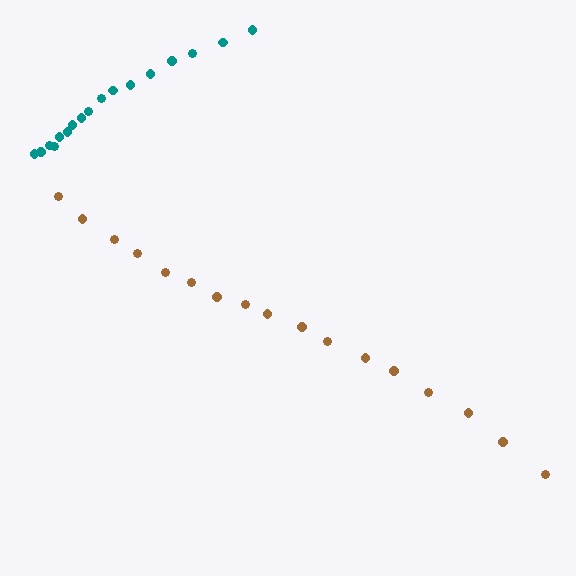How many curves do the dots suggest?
There are 2 distinct paths.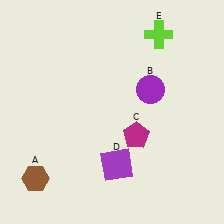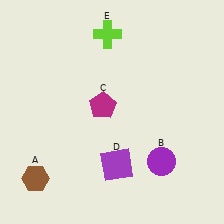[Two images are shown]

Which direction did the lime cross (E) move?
The lime cross (E) moved left.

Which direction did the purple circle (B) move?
The purple circle (B) moved down.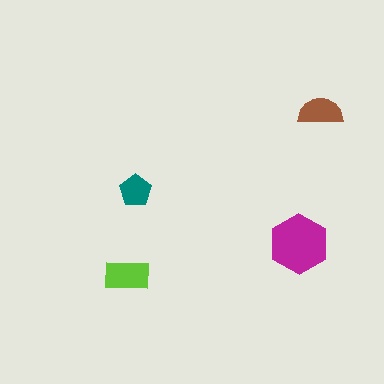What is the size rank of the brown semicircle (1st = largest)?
3rd.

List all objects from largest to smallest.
The magenta hexagon, the lime rectangle, the brown semicircle, the teal pentagon.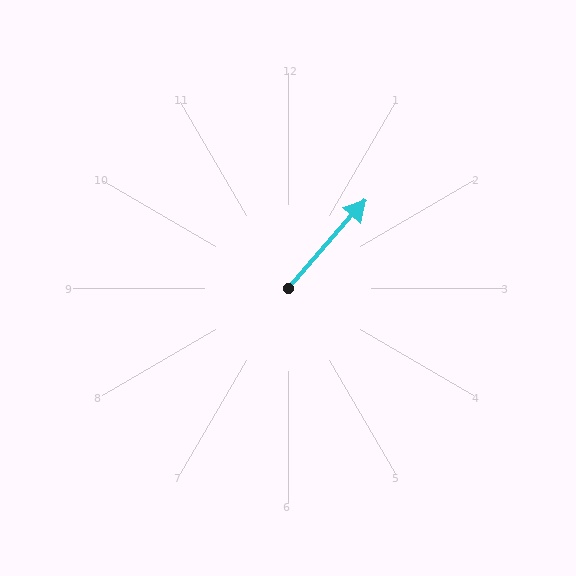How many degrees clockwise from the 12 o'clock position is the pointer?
Approximately 41 degrees.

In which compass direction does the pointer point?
Northeast.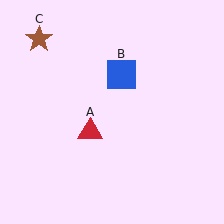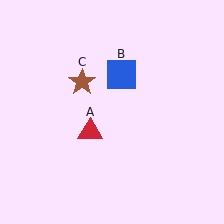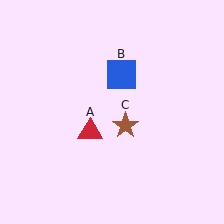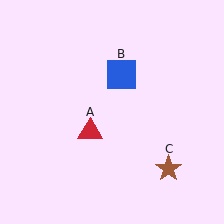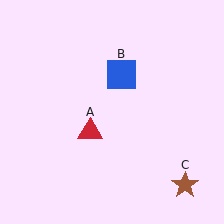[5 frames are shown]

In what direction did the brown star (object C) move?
The brown star (object C) moved down and to the right.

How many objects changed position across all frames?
1 object changed position: brown star (object C).